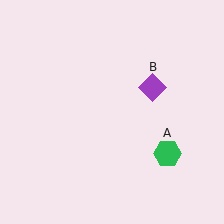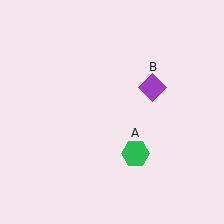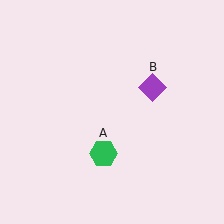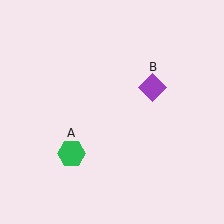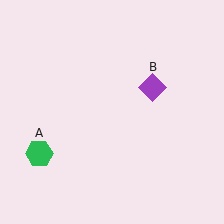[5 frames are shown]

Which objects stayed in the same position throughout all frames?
Purple diamond (object B) remained stationary.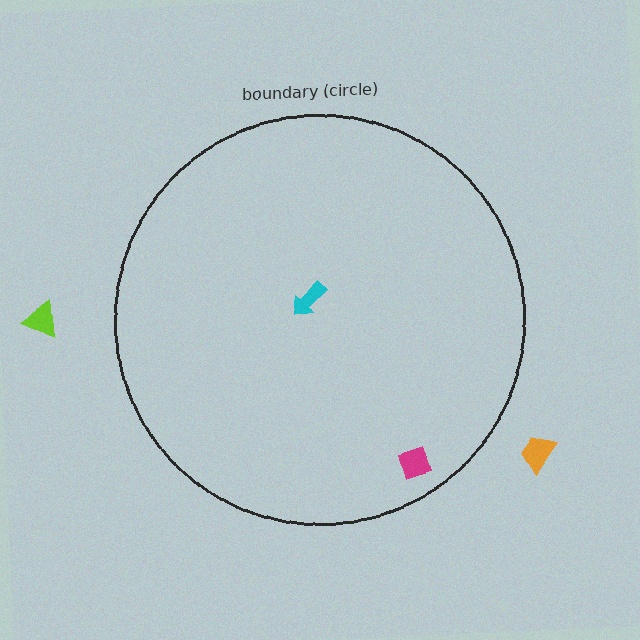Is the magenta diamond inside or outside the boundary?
Inside.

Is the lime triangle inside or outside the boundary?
Outside.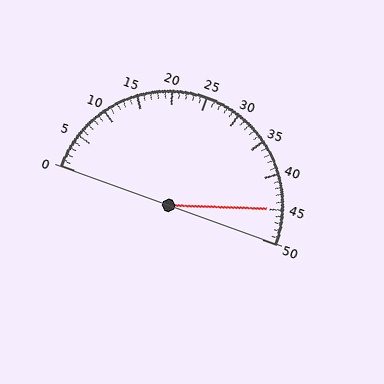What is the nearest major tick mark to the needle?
The nearest major tick mark is 45.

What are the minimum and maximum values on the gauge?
The gauge ranges from 0 to 50.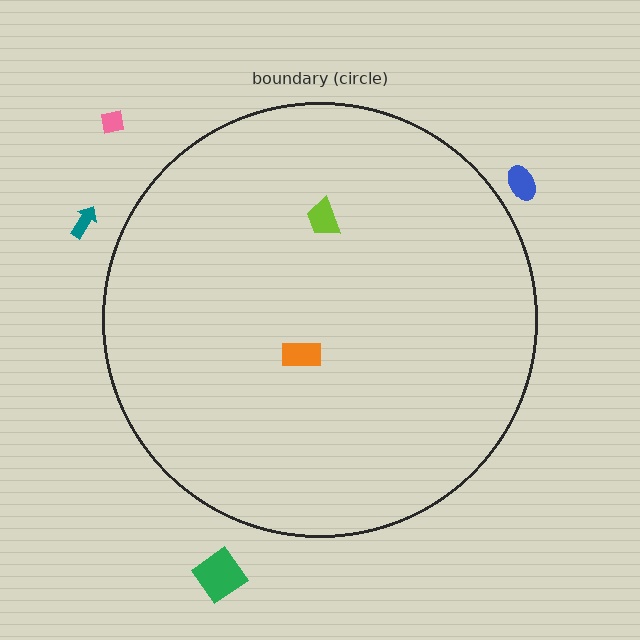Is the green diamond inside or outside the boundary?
Outside.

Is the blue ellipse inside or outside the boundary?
Outside.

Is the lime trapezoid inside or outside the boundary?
Inside.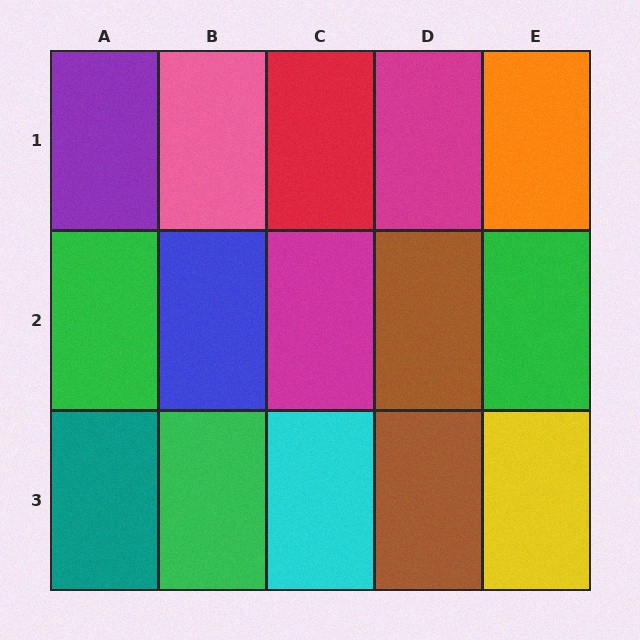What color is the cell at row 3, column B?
Green.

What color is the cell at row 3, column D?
Brown.